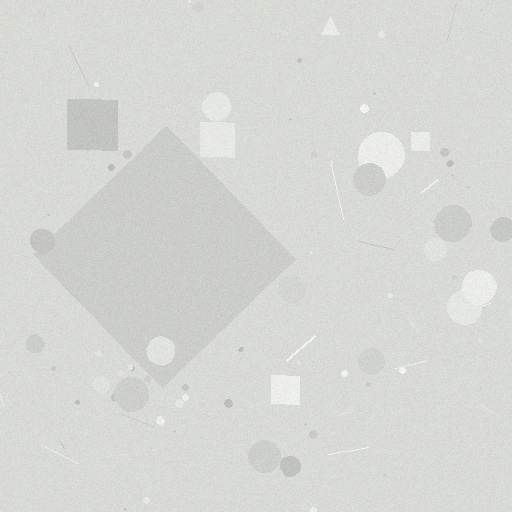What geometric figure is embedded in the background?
A diamond is embedded in the background.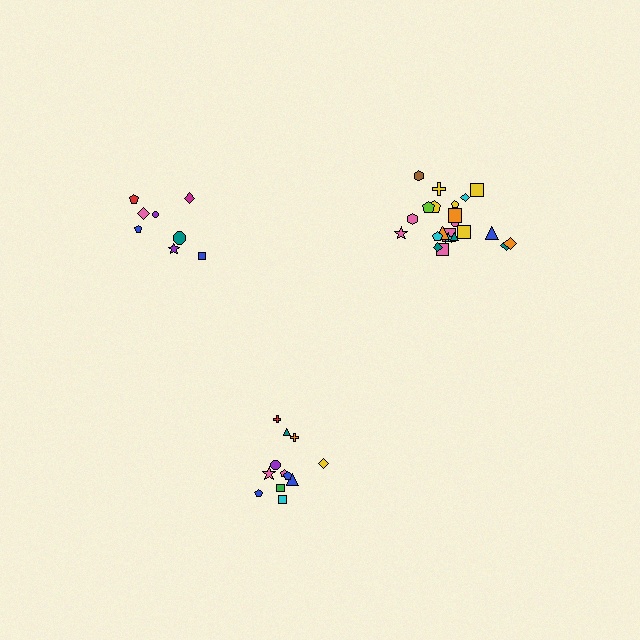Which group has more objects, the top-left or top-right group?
The top-right group.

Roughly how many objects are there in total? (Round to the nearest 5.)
Roughly 40 objects in total.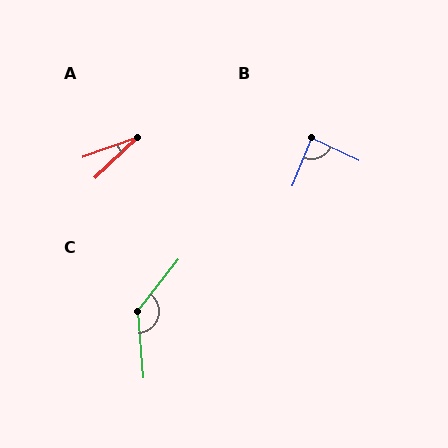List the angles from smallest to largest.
A (24°), B (87°), C (137°).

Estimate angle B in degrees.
Approximately 87 degrees.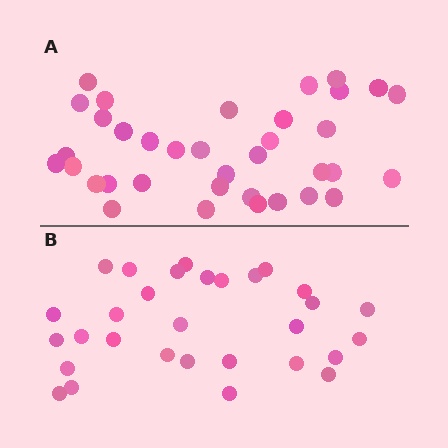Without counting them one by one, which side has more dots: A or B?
Region A (the top region) has more dots.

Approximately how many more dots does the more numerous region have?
Region A has about 6 more dots than region B.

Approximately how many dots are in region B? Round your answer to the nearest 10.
About 30 dots.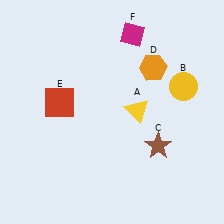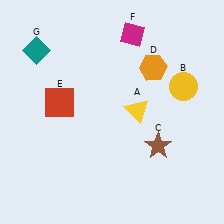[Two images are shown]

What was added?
A teal diamond (G) was added in Image 2.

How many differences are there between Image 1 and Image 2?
There is 1 difference between the two images.